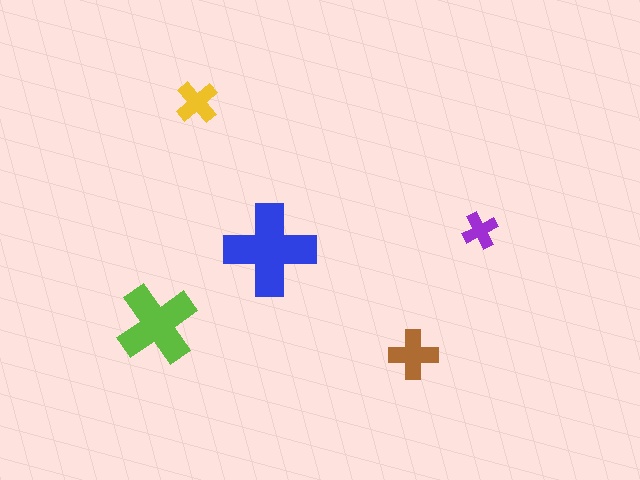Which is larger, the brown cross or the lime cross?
The lime one.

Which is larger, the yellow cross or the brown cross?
The brown one.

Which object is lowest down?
The brown cross is bottommost.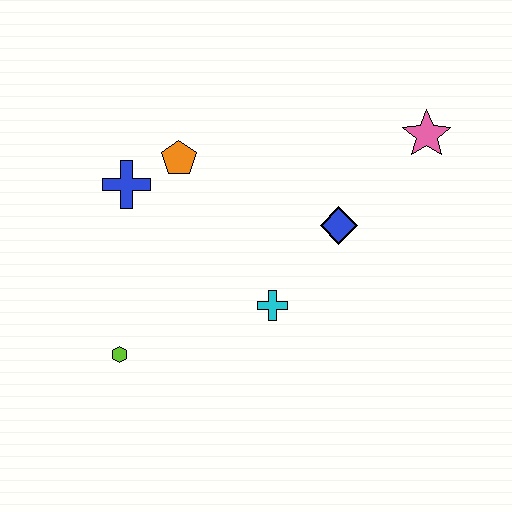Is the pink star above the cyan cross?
Yes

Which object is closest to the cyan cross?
The blue diamond is closest to the cyan cross.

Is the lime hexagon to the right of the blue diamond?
No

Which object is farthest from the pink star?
The lime hexagon is farthest from the pink star.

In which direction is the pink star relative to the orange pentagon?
The pink star is to the right of the orange pentagon.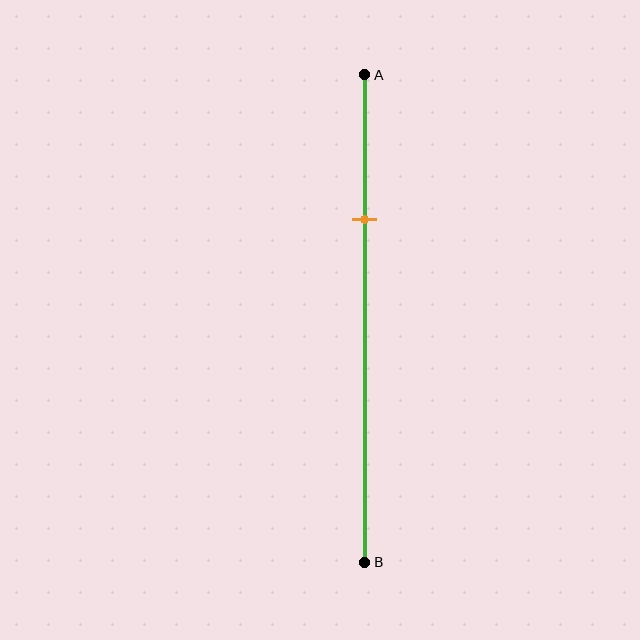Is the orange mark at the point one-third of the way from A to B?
No, the mark is at about 30% from A, not at the 33% one-third point.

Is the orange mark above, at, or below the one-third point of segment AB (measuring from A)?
The orange mark is above the one-third point of segment AB.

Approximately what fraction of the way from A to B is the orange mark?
The orange mark is approximately 30% of the way from A to B.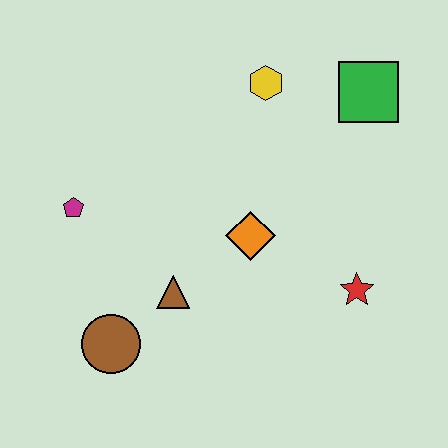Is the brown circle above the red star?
No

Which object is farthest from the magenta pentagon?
The green square is farthest from the magenta pentagon.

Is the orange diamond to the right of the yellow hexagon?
No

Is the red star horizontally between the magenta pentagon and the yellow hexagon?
No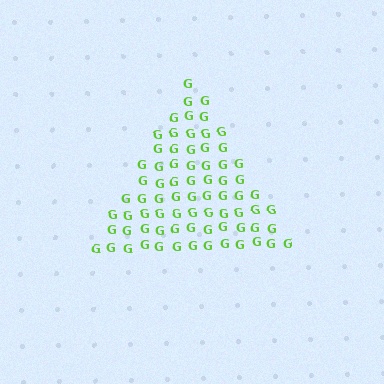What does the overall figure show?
The overall figure shows a triangle.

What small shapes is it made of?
It is made of small letter G's.